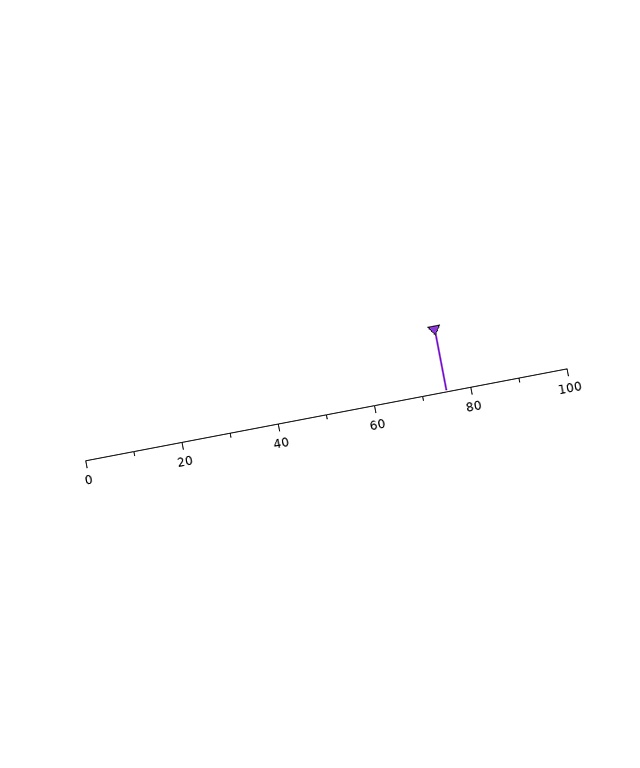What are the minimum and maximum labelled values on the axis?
The axis runs from 0 to 100.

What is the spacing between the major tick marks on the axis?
The major ticks are spaced 20 apart.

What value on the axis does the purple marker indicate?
The marker indicates approximately 75.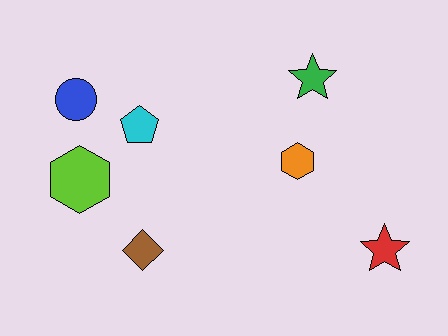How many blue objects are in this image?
There is 1 blue object.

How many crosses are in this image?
There are no crosses.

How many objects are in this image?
There are 7 objects.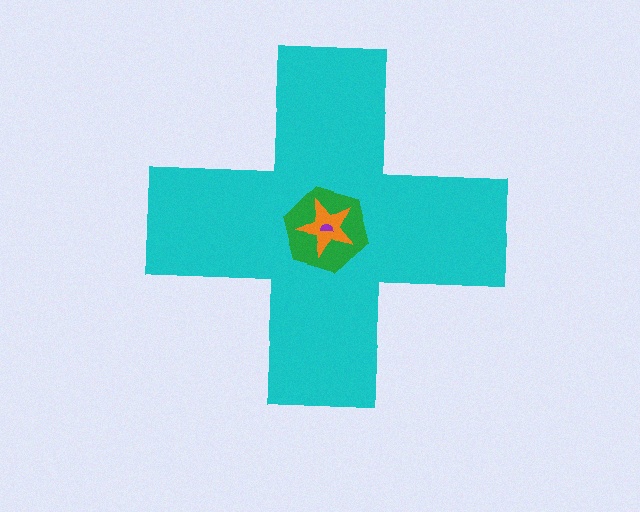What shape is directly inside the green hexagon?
The orange star.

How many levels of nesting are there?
4.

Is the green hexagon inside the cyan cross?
Yes.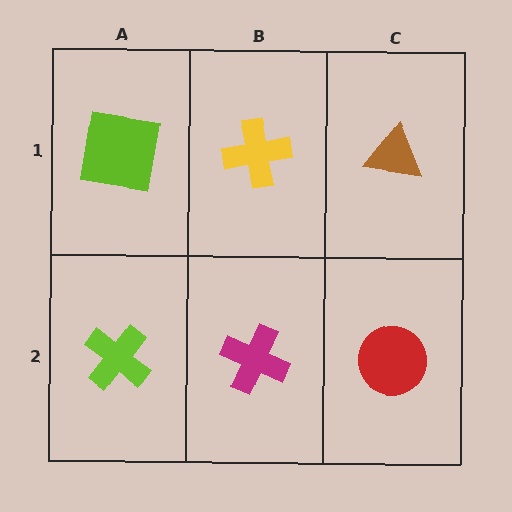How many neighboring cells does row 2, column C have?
2.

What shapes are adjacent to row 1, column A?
A lime cross (row 2, column A), a yellow cross (row 1, column B).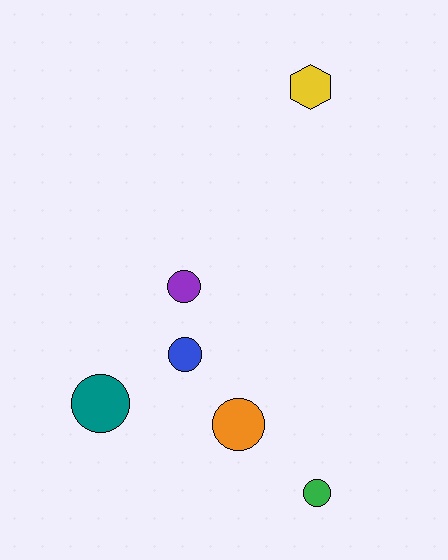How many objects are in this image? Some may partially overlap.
There are 6 objects.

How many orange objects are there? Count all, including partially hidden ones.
There is 1 orange object.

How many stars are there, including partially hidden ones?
There are no stars.